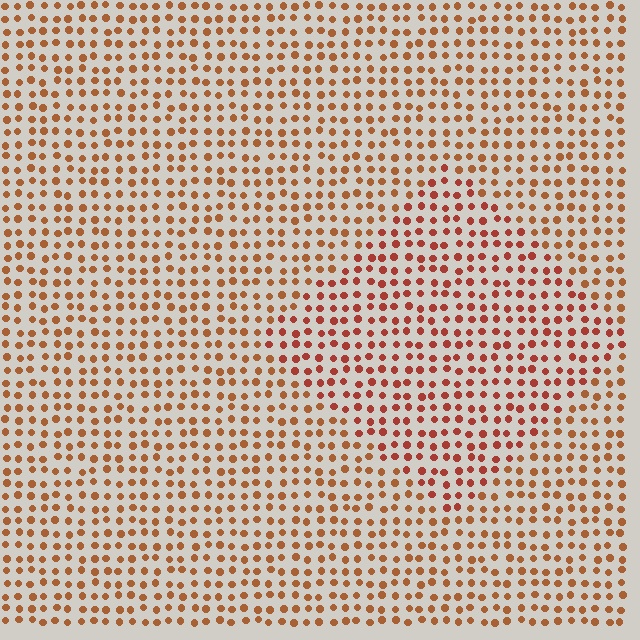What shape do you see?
I see a diamond.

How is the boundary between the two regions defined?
The boundary is defined purely by a slight shift in hue (about 19 degrees). Spacing, size, and orientation are identical on both sides.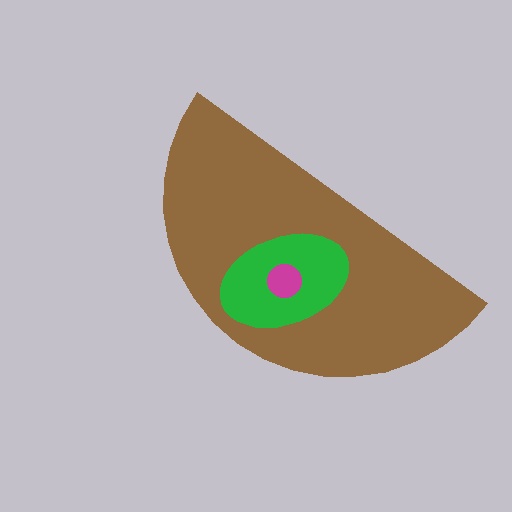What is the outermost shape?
The brown semicircle.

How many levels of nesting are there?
3.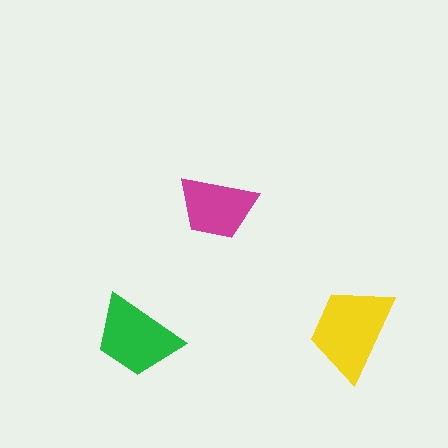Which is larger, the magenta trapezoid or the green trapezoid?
The green one.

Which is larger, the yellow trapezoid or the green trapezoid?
The yellow one.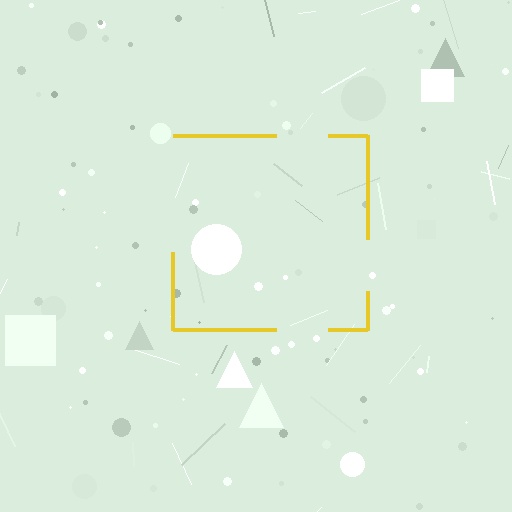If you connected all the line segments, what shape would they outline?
They would outline a square.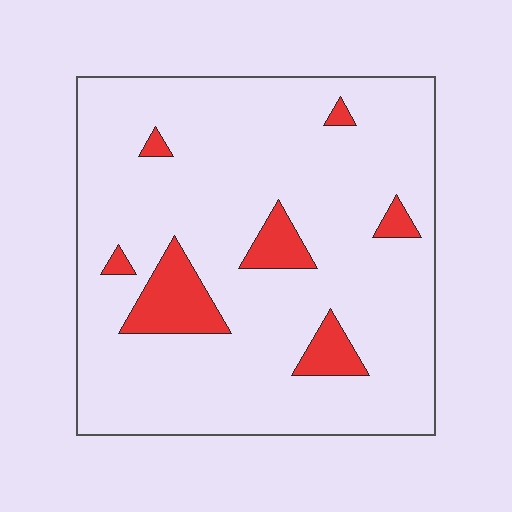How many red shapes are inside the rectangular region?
7.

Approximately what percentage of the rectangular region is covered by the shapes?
Approximately 10%.